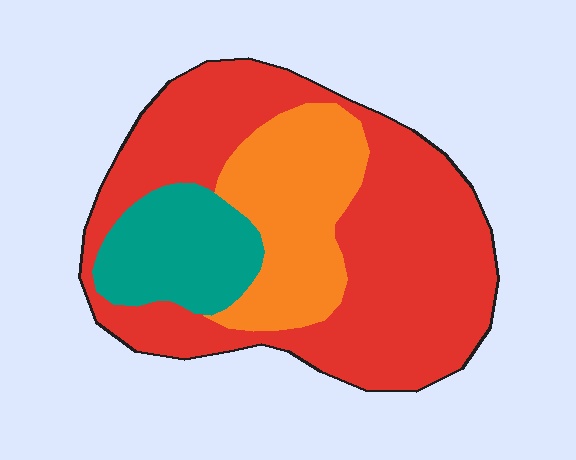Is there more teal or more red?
Red.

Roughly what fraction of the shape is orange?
Orange covers roughly 25% of the shape.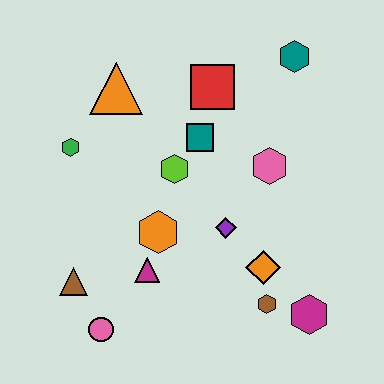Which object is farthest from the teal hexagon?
The pink circle is farthest from the teal hexagon.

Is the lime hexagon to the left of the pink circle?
No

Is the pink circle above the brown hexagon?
No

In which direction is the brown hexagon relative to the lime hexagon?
The brown hexagon is below the lime hexagon.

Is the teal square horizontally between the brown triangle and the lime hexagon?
No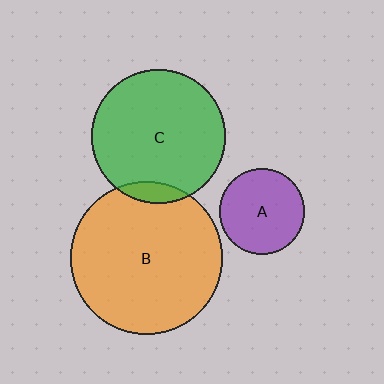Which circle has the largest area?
Circle B (orange).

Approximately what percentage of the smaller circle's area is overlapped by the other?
Approximately 10%.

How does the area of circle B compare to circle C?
Approximately 1.3 times.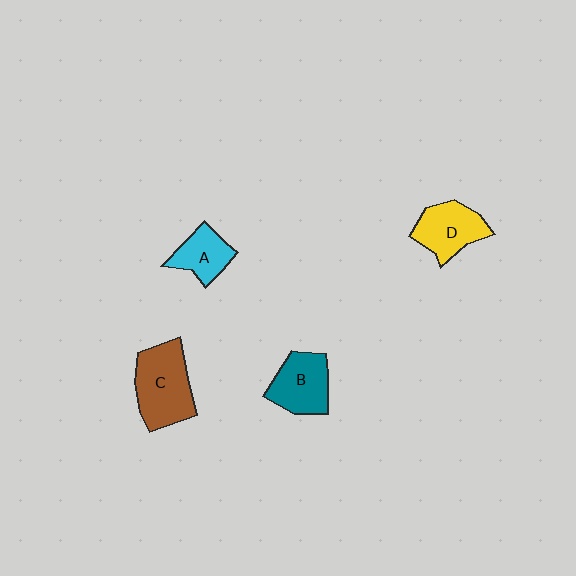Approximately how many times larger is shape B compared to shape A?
Approximately 1.3 times.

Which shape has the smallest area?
Shape A (cyan).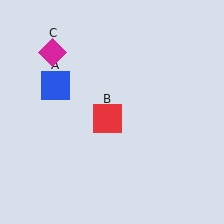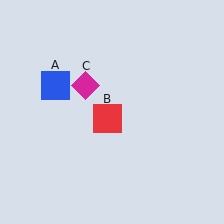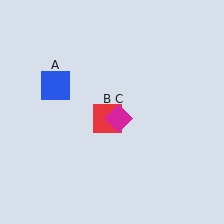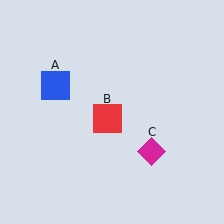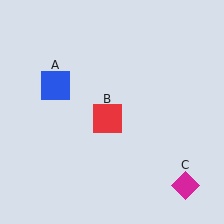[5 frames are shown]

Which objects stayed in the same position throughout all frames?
Blue square (object A) and red square (object B) remained stationary.